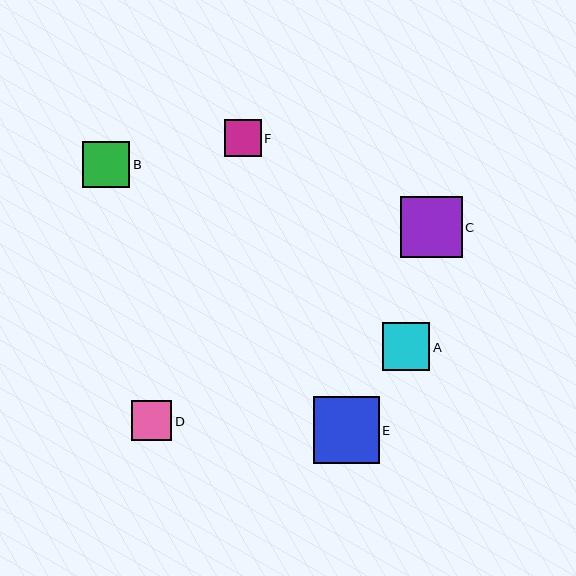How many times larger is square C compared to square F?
Square C is approximately 1.6 times the size of square F.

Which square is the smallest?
Square F is the smallest with a size of approximately 37 pixels.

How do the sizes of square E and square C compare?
Square E and square C are approximately the same size.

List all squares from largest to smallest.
From largest to smallest: E, C, A, B, D, F.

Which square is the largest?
Square E is the largest with a size of approximately 66 pixels.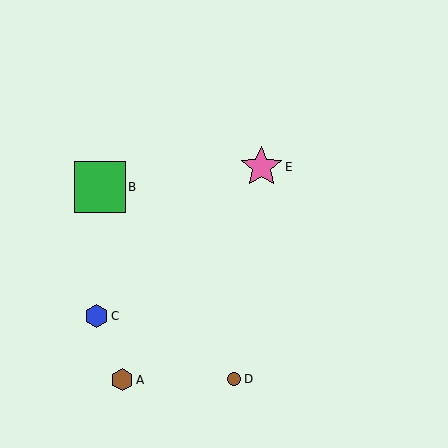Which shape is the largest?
The green square (labeled B) is the largest.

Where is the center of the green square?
The center of the green square is at (100, 187).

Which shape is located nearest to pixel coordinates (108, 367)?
The brown hexagon (labeled A) at (122, 380) is nearest to that location.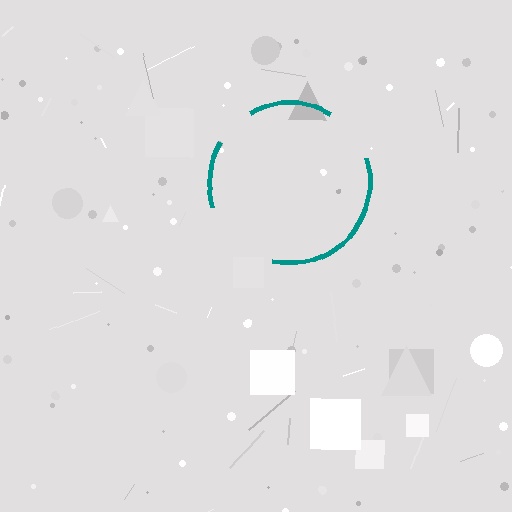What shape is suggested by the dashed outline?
The dashed outline suggests a circle.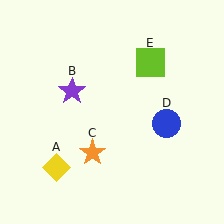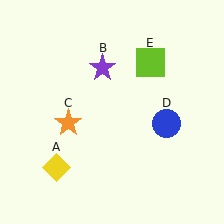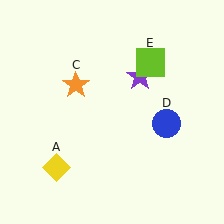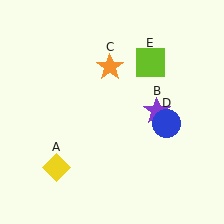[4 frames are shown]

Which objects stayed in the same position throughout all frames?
Yellow diamond (object A) and blue circle (object D) and lime square (object E) remained stationary.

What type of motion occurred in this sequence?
The purple star (object B), orange star (object C) rotated clockwise around the center of the scene.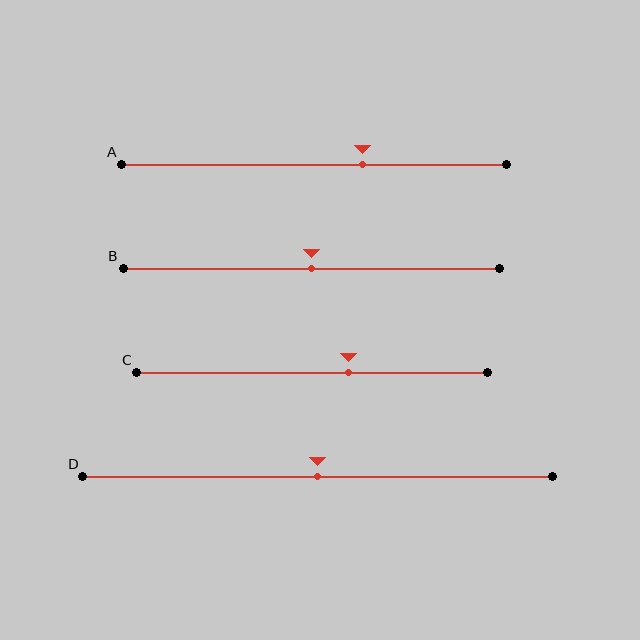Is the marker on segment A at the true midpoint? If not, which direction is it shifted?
No, the marker on segment A is shifted to the right by about 13% of the segment length.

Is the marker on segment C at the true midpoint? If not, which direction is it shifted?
No, the marker on segment C is shifted to the right by about 10% of the segment length.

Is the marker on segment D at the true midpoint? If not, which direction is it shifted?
Yes, the marker on segment D is at the true midpoint.